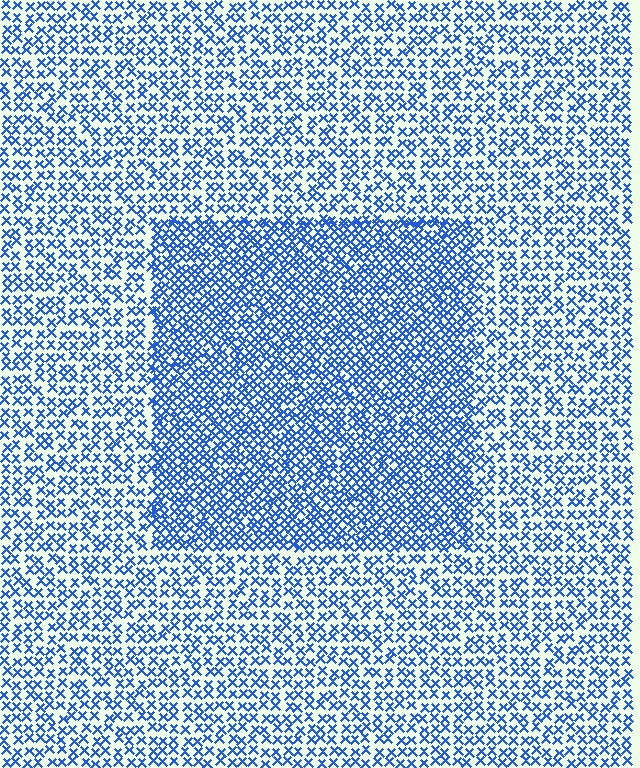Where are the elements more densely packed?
The elements are more densely packed inside the rectangle boundary.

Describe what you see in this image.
The image contains small blue elements arranged at two different densities. A rectangle-shaped region is visible where the elements are more densely packed than the surrounding area.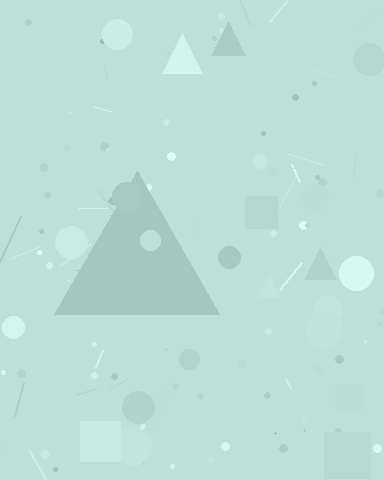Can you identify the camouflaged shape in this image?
The camouflaged shape is a triangle.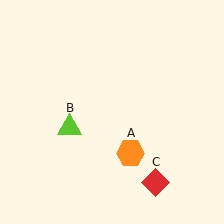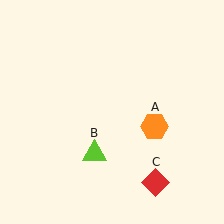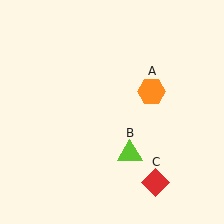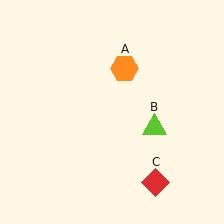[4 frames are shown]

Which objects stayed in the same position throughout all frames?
Red diamond (object C) remained stationary.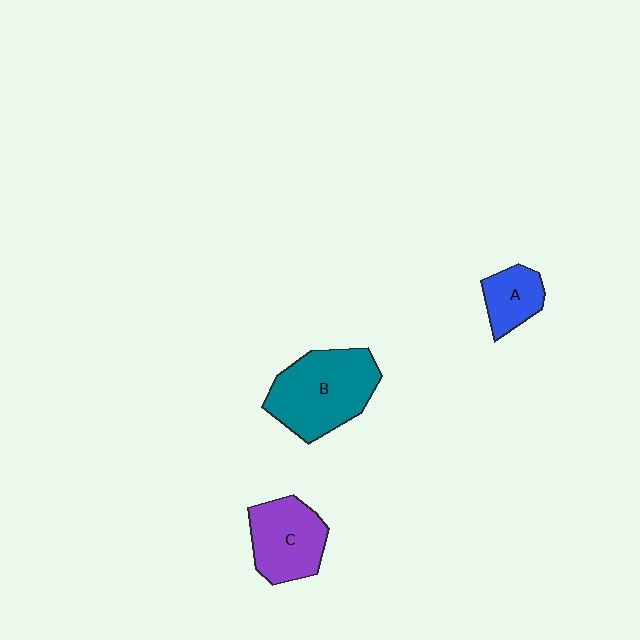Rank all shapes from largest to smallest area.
From largest to smallest: B (teal), C (purple), A (blue).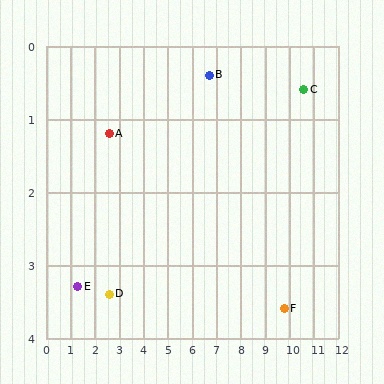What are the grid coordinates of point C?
Point C is at approximately (10.6, 0.6).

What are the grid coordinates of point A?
Point A is at approximately (2.6, 1.2).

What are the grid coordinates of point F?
Point F is at approximately (9.8, 3.6).